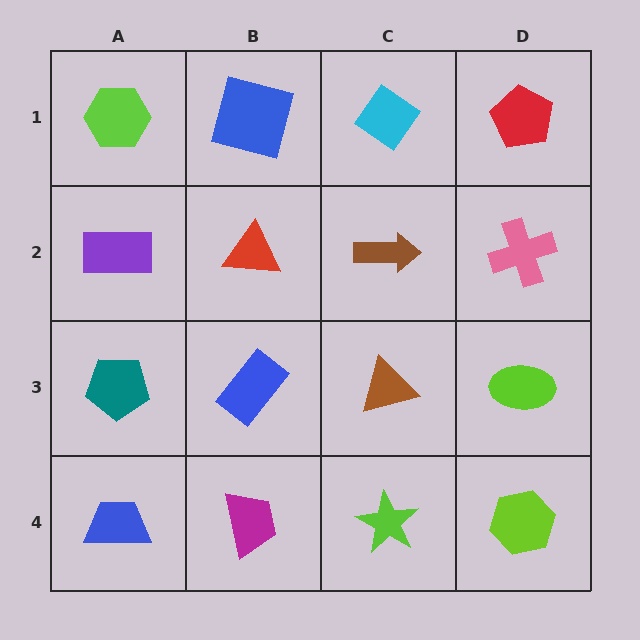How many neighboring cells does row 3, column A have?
3.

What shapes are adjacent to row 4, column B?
A blue rectangle (row 3, column B), a blue trapezoid (row 4, column A), a lime star (row 4, column C).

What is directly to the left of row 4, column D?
A lime star.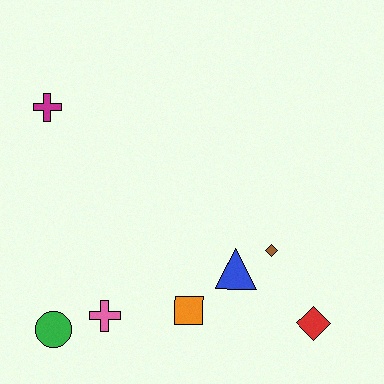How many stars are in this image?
There are no stars.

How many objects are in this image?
There are 7 objects.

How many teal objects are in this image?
There are no teal objects.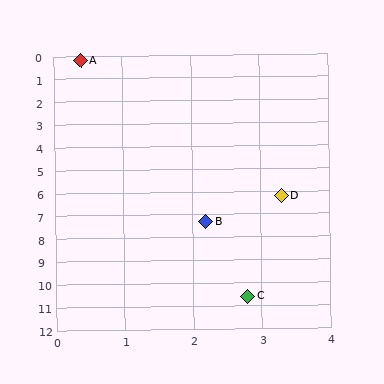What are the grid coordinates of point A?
Point A is at approximately (0.4, 0.2).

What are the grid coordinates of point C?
Point C is at approximately (2.8, 10.6).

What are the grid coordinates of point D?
Point D is at approximately (3.3, 6.2).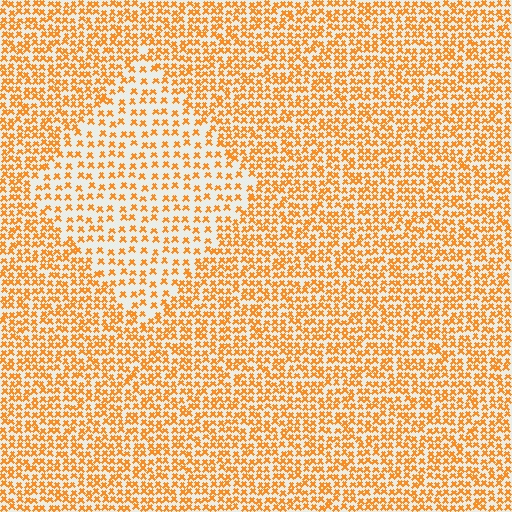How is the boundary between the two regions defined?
The boundary is defined by a change in element density (approximately 1.9x ratio). All elements are the same color, size, and shape.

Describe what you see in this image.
The image contains small orange elements arranged at two different densities. A diamond-shaped region is visible where the elements are less densely packed than the surrounding area.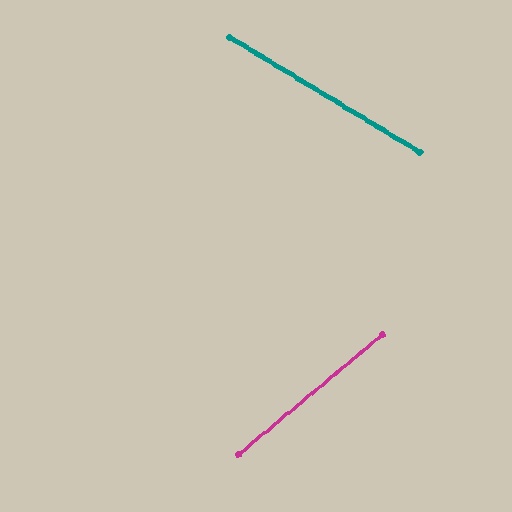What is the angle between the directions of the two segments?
Approximately 71 degrees.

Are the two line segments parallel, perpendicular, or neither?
Neither parallel nor perpendicular — they differ by about 71°.